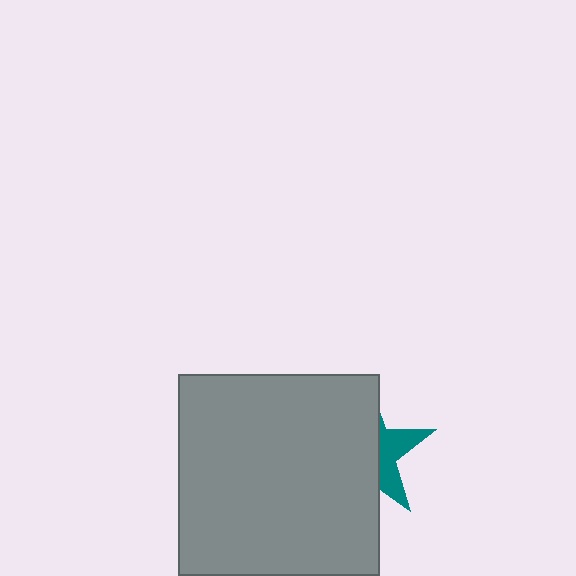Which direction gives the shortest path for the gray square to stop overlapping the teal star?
Moving left gives the shortest separation.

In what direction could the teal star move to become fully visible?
The teal star could move right. That would shift it out from behind the gray square entirely.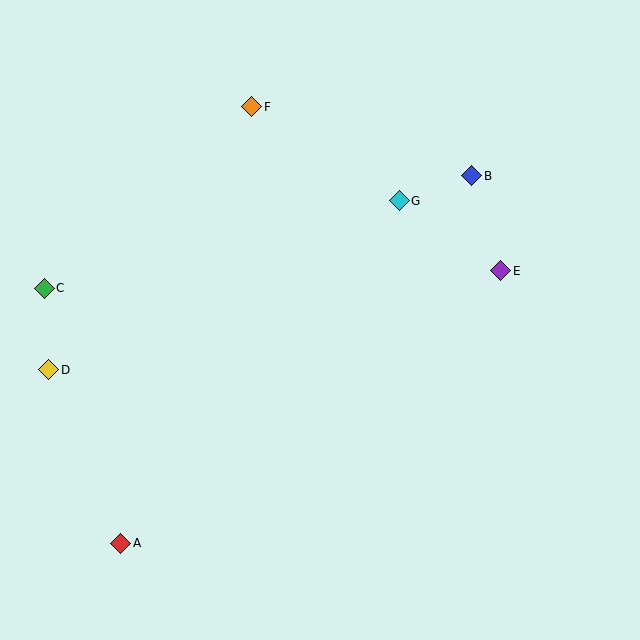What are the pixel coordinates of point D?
Point D is at (49, 370).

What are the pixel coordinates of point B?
Point B is at (472, 176).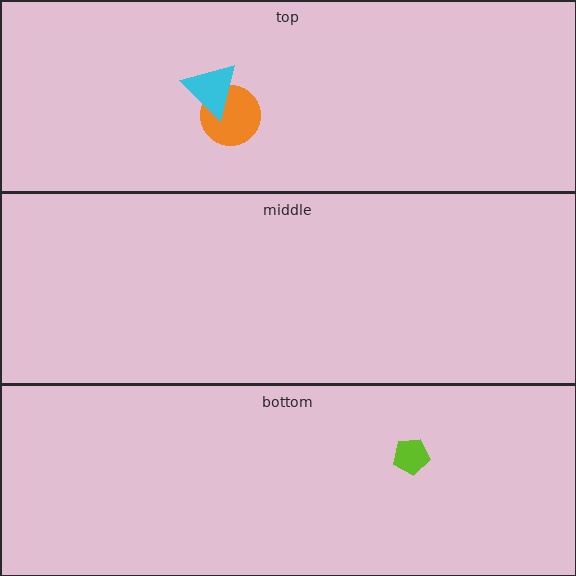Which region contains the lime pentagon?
The bottom region.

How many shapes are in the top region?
2.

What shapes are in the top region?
The orange circle, the cyan triangle.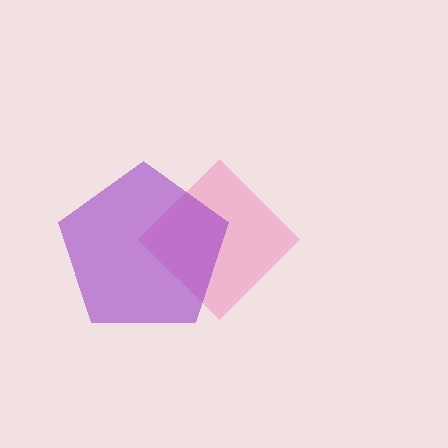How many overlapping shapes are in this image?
There are 2 overlapping shapes in the image.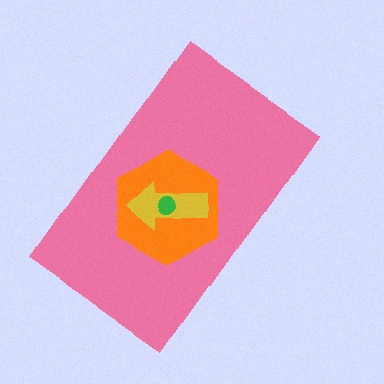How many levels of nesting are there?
4.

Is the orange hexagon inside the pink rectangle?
Yes.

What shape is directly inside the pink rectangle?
The orange hexagon.